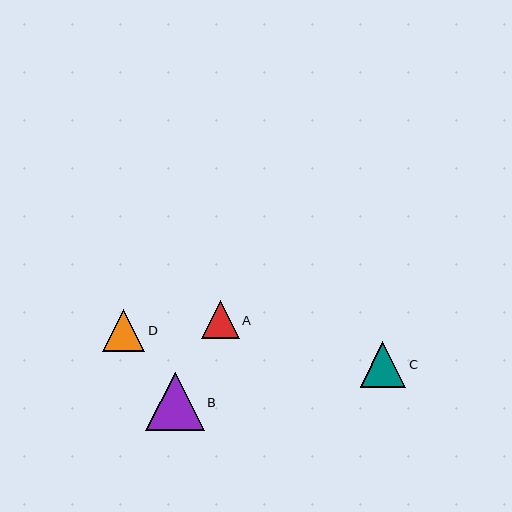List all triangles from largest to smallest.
From largest to smallest: B, C, D, A.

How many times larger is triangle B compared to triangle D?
Triangle B is approximately 1.4 times the size of triangle D.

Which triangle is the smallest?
Triangle A is the smallest with a size of approximately 37 pixels.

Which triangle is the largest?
Triangle B is the largest with a size of approximately 58 pixels.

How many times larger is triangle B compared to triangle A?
Triangle B is approximately 1.6 times the size of triangle A.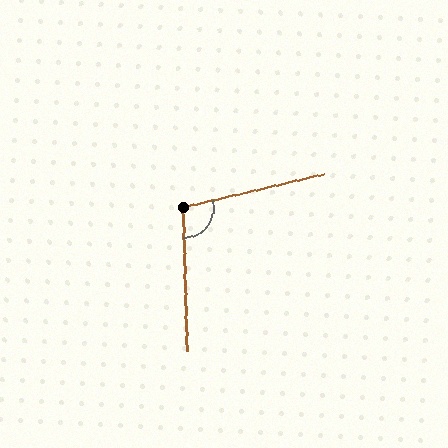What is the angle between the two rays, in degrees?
Approximately 102 degrees.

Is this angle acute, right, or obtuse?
It is obtuse.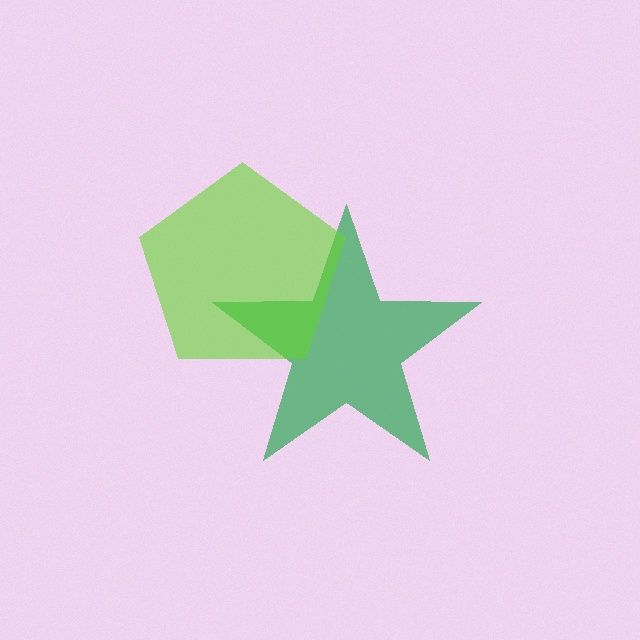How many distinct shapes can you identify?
There are 2 distinct shapes: a green star, a lime pentagon.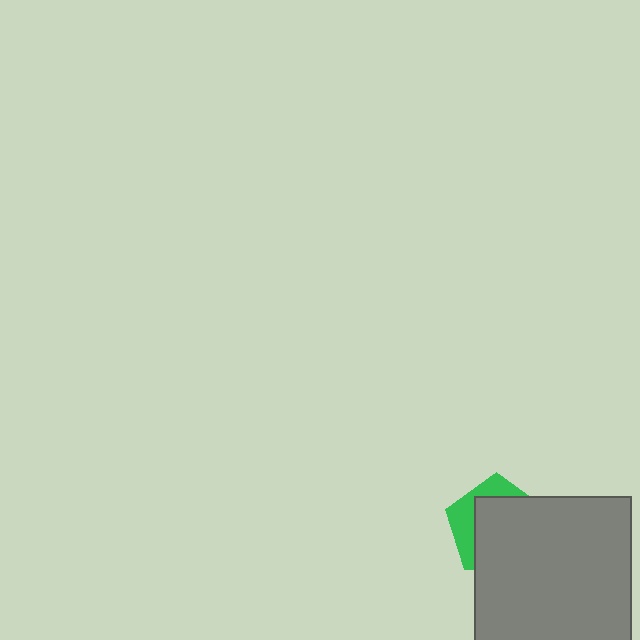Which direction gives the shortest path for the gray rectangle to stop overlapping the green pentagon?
Moving toward the lower-right gives the shortest separation.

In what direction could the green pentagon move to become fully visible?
The green pentagon could move toward the upper-left. That would shift it out from behind the gray rectangle entirely.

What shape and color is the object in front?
The object in front is a gray rectangle.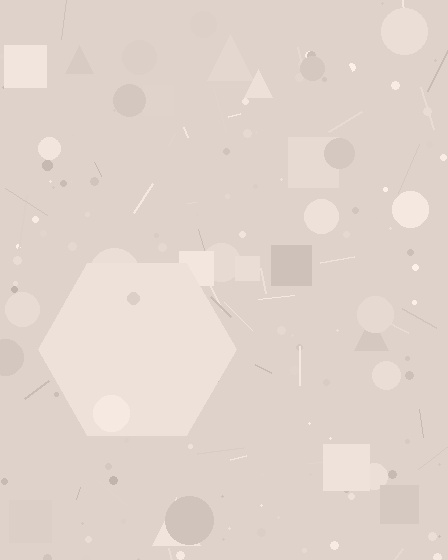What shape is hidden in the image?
A hexagon is hidden in the image.